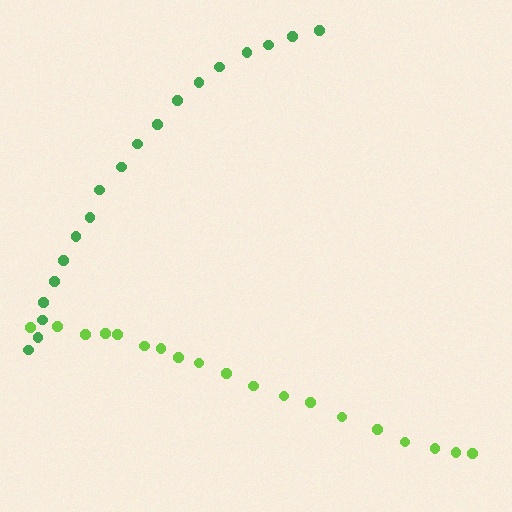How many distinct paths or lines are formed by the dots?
There are 2 distinct paths.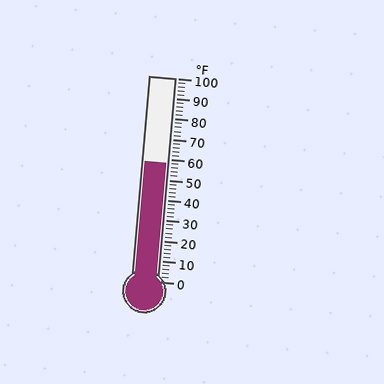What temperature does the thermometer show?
The thermometer shows approximately 58°F.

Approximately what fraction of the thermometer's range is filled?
The thermometer is filled to approximately 60% of its range.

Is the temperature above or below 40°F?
The temperature is above 40°F.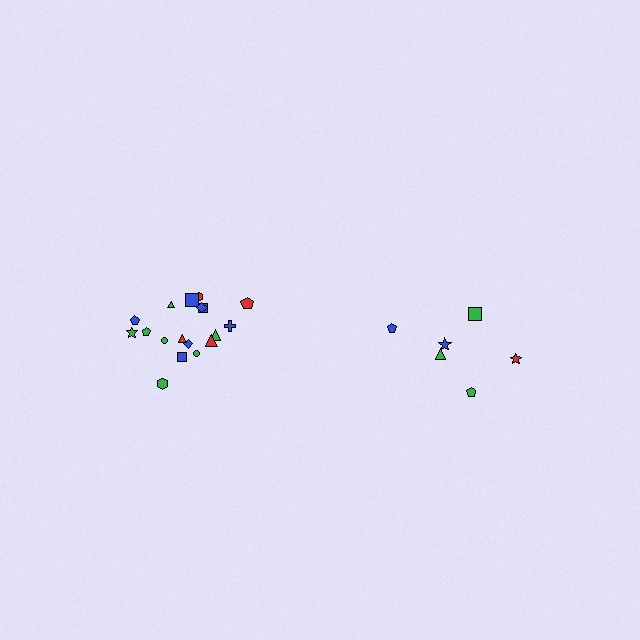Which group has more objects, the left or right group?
The left group.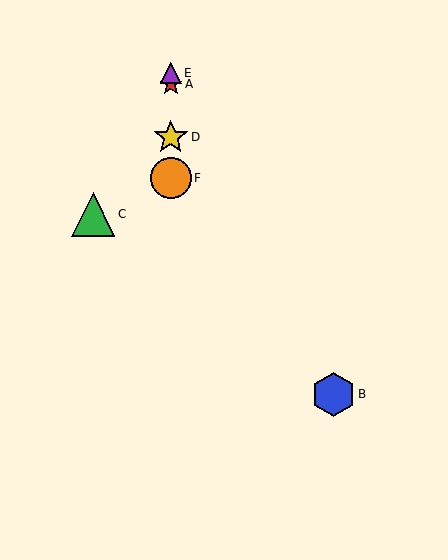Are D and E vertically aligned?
Yes, both are at x≈171.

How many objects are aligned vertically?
4 objects (A, D, E, F) are aligned vertically.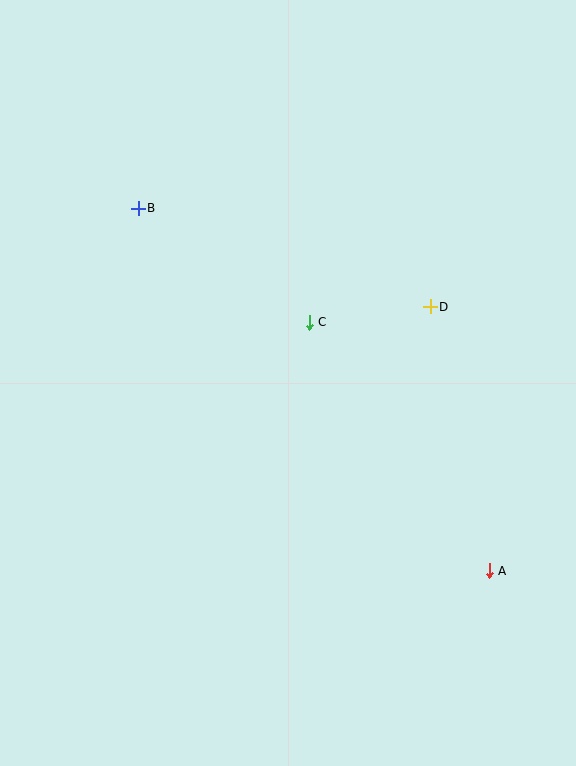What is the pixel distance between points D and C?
The distance between D and C is 122 pixels.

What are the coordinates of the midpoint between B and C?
The midpoint between B and C is at (224, 265).